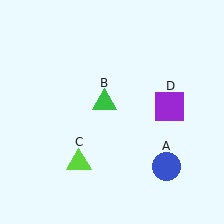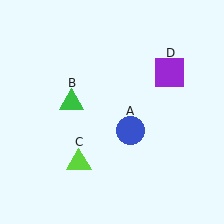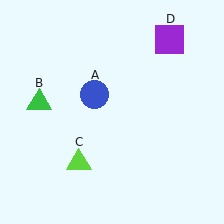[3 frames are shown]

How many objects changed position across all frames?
3 objects changed position: blue circle (object A), green triangle (object B), purple square (object D).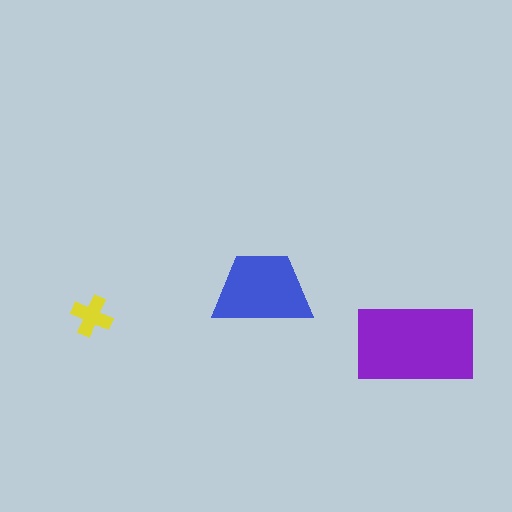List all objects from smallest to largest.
The yellow cross, the blue trapezoid, the purple rectangle.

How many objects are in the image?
There are 3 objects in the image.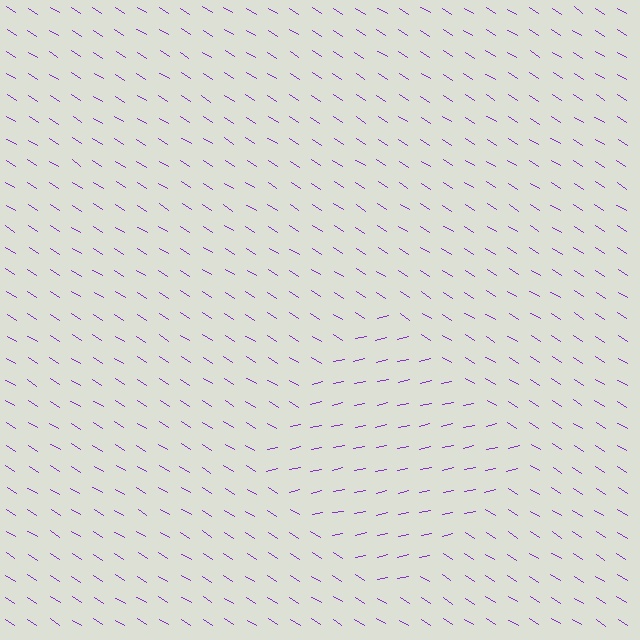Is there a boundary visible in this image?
Yes, there is a texture boundary formed by a change in line orientation.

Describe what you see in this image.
The image is filled with small purple line segments. A diamond region in the image has lines oriented differently from the surrounding lines, creating a visible texture boundary.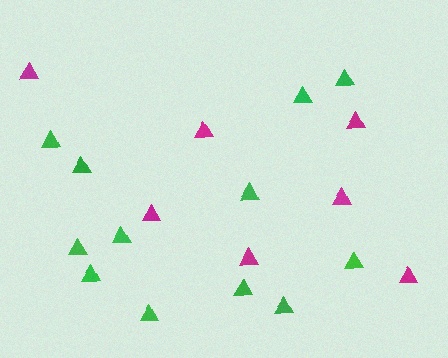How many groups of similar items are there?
There are 2 groups: one group of green triangles (12) and one group of magenta triangles (7).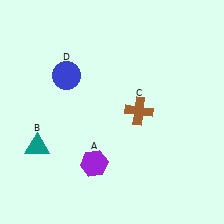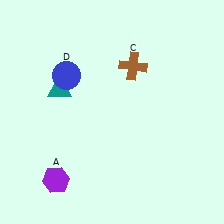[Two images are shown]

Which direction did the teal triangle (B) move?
The teal triangle (B) moved up.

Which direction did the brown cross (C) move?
The brown cross (C) moved up.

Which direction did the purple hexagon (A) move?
The purple hexagon (A) moved left.